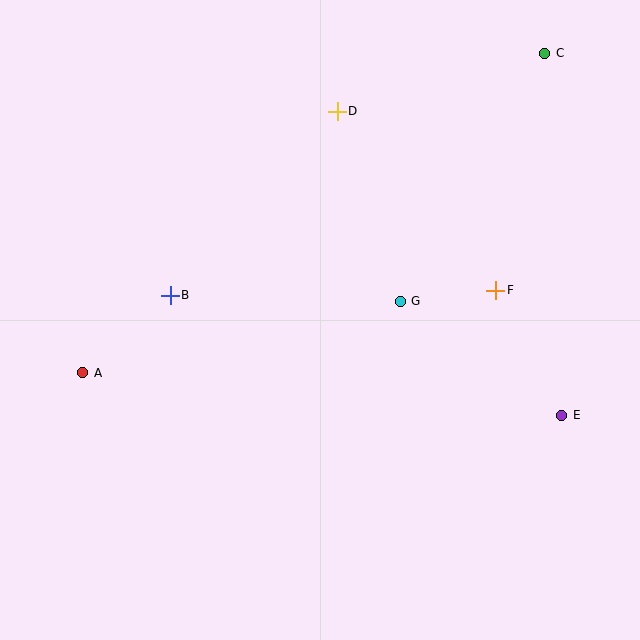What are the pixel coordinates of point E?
Point E is at (562, 416).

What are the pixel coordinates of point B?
Point B is at (170, 295).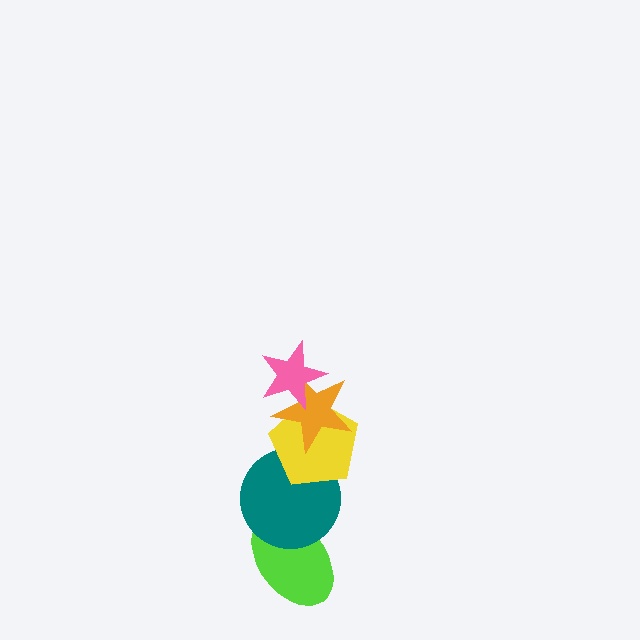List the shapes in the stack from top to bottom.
From top to bottom: the pink star, the orange star, the yellow pentagon, the teal circle, the lime ellipse.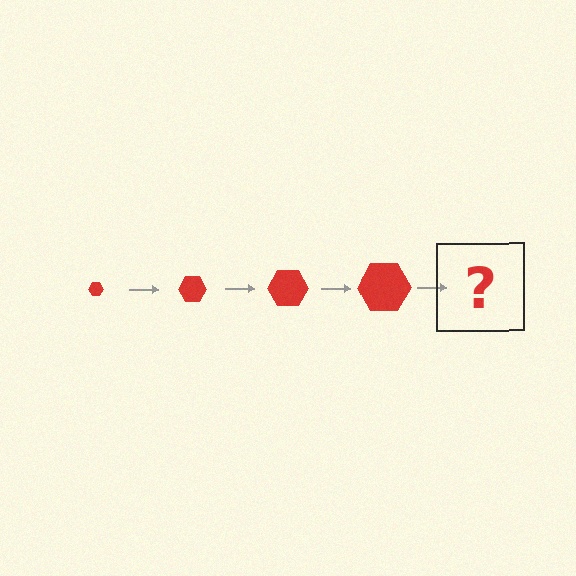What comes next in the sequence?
The next element should be a red hexagon, larger than the previous one.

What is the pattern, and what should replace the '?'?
The pattern is that the hexagon gets progressively larger each step. The '?' should be a red hexagon, larger than the previous one.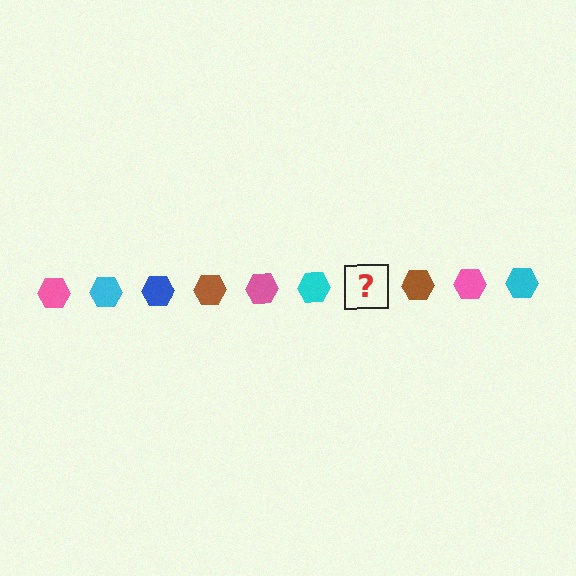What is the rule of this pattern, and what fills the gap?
The rule is that the pattern cycles through pink, cyan, blue, brown hexagons. The gap should be filled with a blue hexagon.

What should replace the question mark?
The question mark should be replaced with a blue hexagon.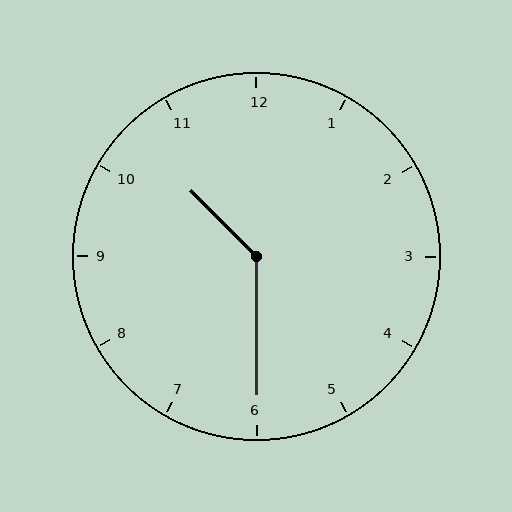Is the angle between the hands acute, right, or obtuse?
It is obtuse.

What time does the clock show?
10:30.